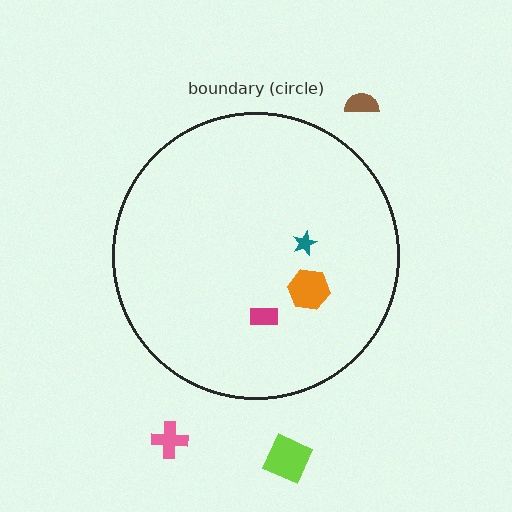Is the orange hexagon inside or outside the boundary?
Inside.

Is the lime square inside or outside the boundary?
Outside.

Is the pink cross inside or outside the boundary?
Outside.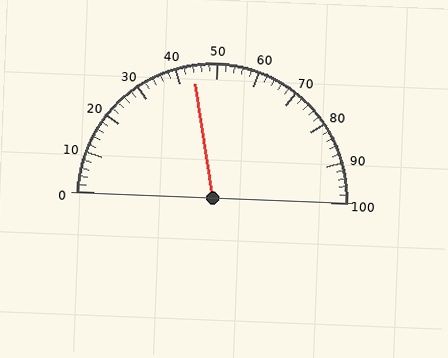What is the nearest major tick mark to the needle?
The nearest major tick mark is 40.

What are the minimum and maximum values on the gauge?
The gauge ranges from 0 to 100.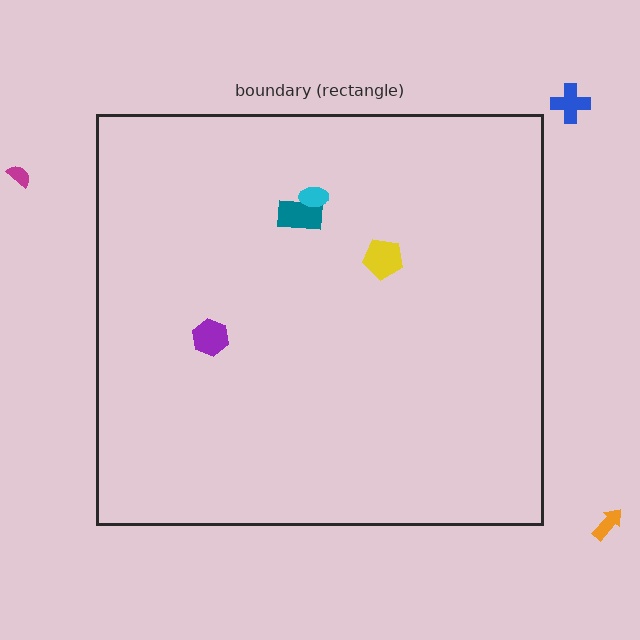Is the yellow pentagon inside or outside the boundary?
Inside.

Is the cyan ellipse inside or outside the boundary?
Inside.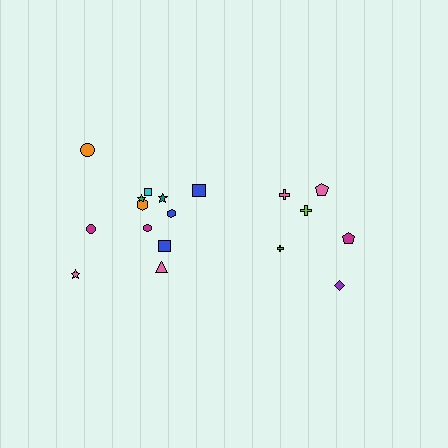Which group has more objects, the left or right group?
The left group.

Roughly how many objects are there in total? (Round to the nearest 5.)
Roughly 20 objects in total.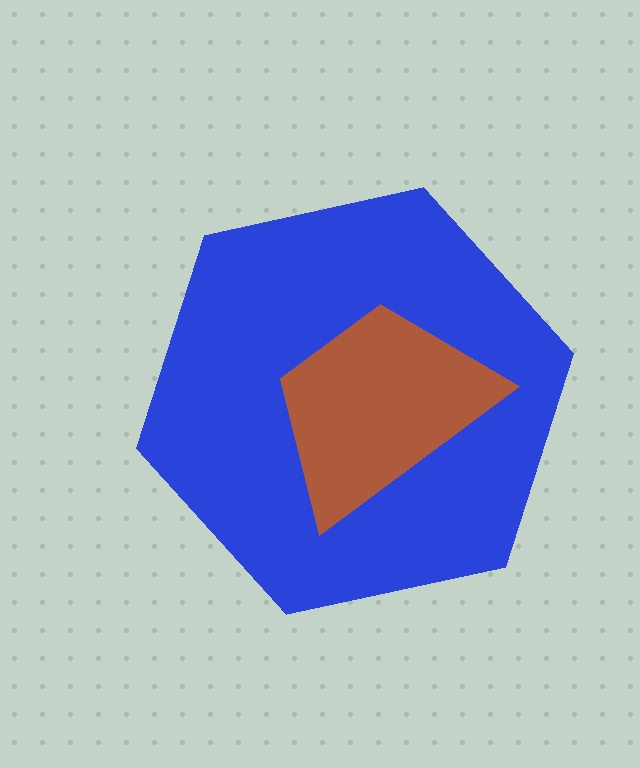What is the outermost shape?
The blue hexagon.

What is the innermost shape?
The brown trapezoid.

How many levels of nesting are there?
2.